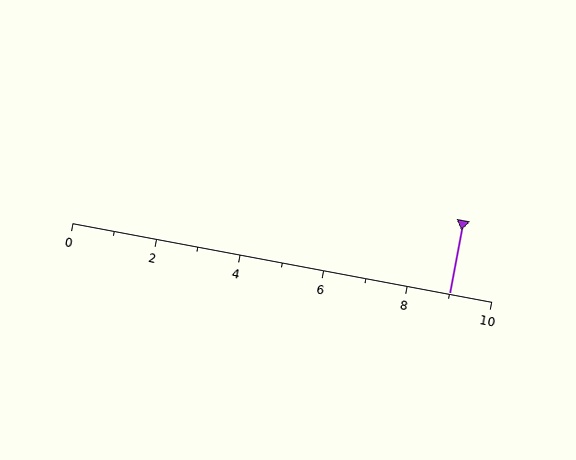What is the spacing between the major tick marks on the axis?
The major ticks are spaced 2 apart.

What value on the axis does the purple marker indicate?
The marker indicates approximately 9.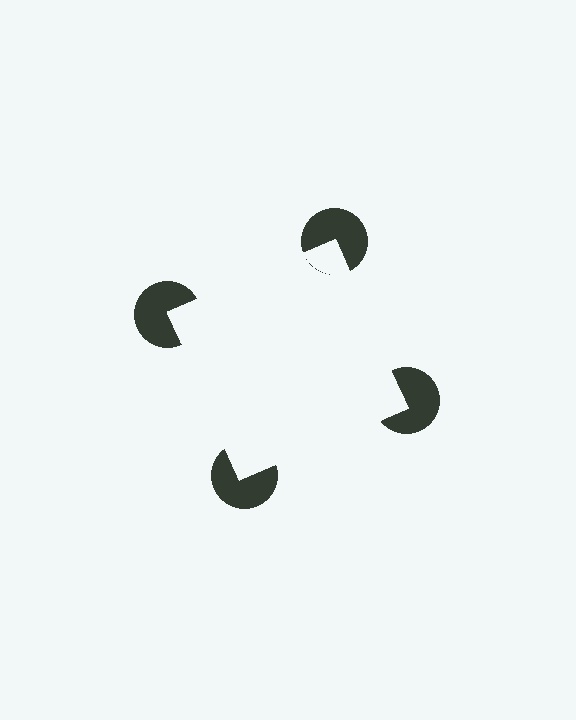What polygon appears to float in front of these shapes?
An illusory square — its edges are inferred from the aligned wedge cuts in the pac-man discs, not physically drawn.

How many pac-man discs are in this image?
There are 4 — one at each vertex of the illusory square.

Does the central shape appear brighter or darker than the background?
It typically appears slightly brighter than the background, even though no actual brightness change is drawn.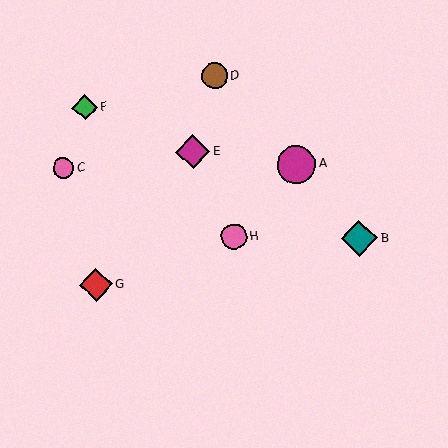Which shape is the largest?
The magenta circle (labeled A) is the largest.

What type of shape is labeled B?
Shape B is a teal diamond.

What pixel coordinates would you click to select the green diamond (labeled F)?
Click at (85, 107) to select the green diamond F.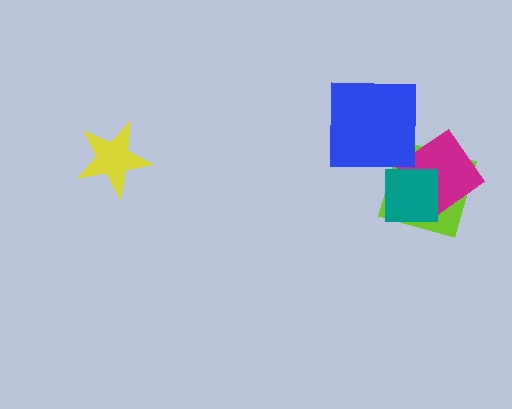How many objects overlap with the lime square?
2 objects overlap with the lime square.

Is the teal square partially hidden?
No, no other shape covers it.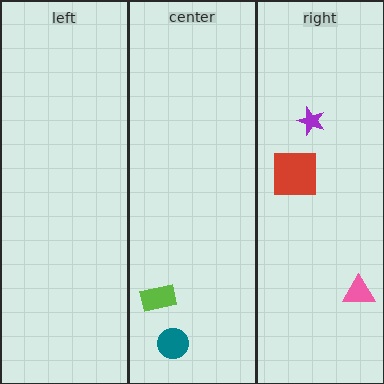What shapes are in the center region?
The lime rectangle, the teal circle.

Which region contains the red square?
The right region.